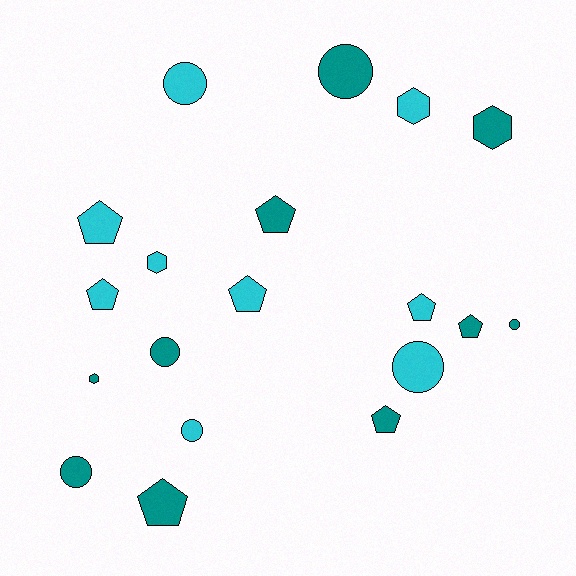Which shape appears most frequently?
Pentagon, with 8 objects.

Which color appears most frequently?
Teal, with 10 objects.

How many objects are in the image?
There are 19 objects.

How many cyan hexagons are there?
There are 2 cyan hexagons.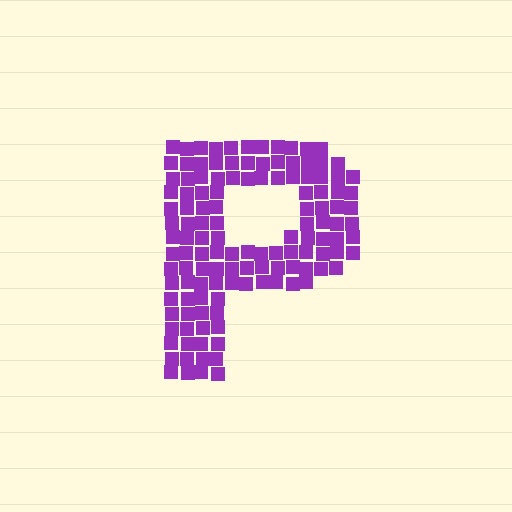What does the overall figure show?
The overall figure shows the letter P.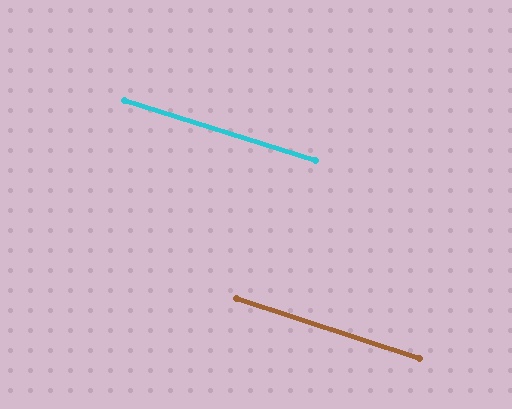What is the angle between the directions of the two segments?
Approximately 1 degree.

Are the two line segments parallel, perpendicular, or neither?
Parallel — their directions differ by only 0.9°.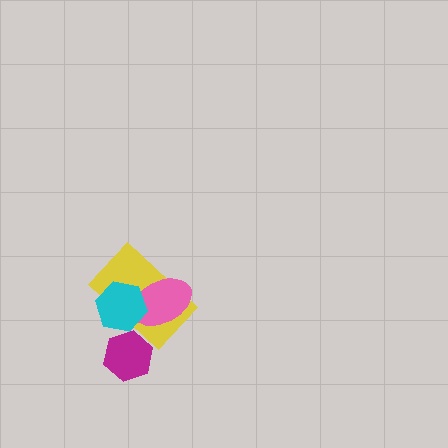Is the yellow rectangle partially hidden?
Yes, it is partially covered by another shape.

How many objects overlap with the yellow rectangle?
3 objects overlap with the yellow rectangle.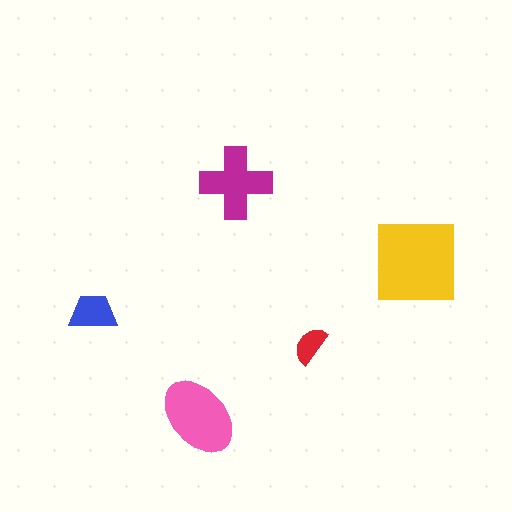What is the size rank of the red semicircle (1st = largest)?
5th.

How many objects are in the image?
There are 5 objects in the image.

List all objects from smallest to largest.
The red semicircle, the blue trapezoid, the magenta cross, the pink ellipse, the yellow square.